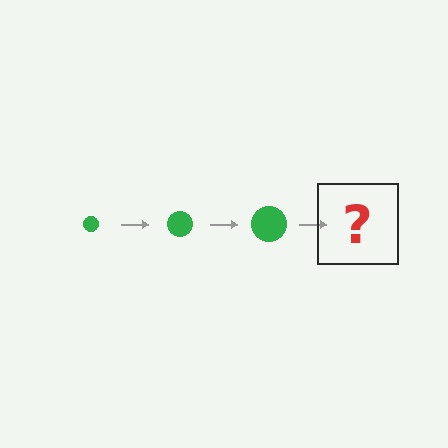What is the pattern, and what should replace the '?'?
The pattern is that the circle gets progressively larger each step. The '?' should be a green circle, larger than the previous one.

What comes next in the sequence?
The next element should be a green circle, larger than the previous one.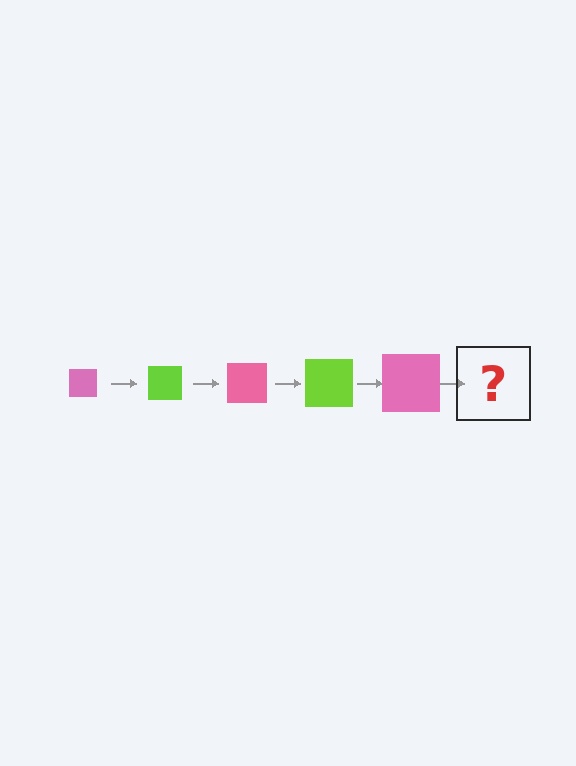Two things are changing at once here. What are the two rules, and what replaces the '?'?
The two rules are that the square grows larger each step and the color cycles through pink and lime. The '?' should be a lime square, larger than the previous one.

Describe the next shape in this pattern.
It should be a lime square, larger than the previous one.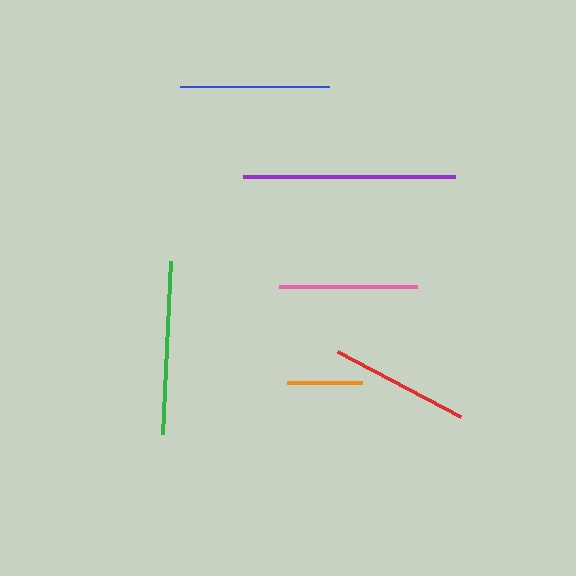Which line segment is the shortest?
The orange line is the shortest at approximately 75 pixels.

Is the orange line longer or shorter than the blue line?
The blue line is longer than the orange line.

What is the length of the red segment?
The red segment is approximately 139 pixels long.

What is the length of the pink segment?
The pink segment is approximately 138 pixels long.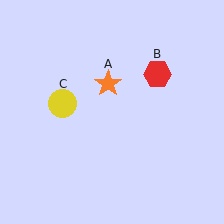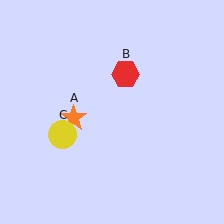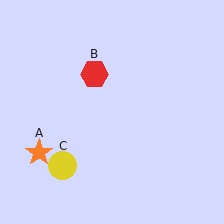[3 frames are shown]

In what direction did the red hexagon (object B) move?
The red hexagon (object B) moved left.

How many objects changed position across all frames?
3 objects changed position: orange star (object A), red hexagon (object B), yellow circle (object C).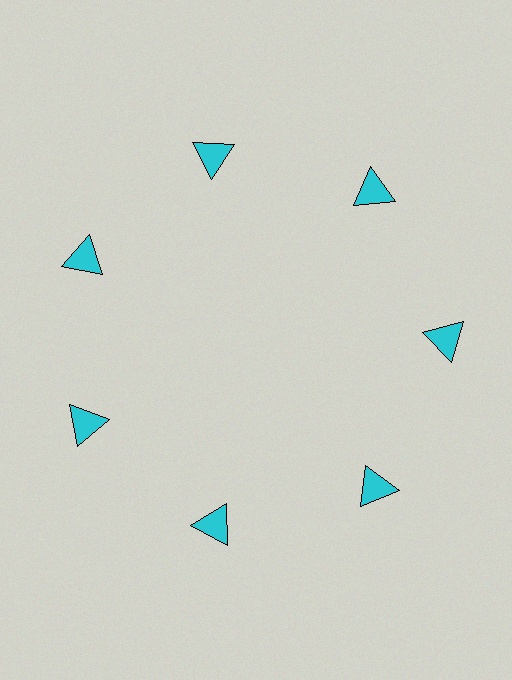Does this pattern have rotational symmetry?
Yes, this pattern has 7-fold rotational symmetry. It looks the same after rotating 51 degrees around the center.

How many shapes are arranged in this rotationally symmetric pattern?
There are 7 shapes, arranged in 7 groups of 1.